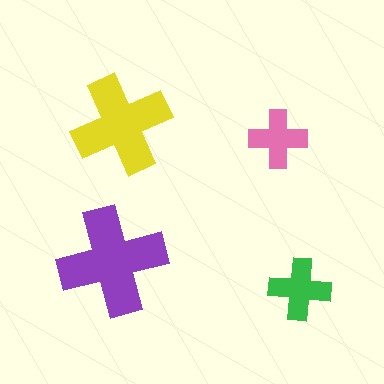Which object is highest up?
The yellow cross is topmost.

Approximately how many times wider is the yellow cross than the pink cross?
About 1.5 times wider.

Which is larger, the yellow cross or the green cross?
The yellow one.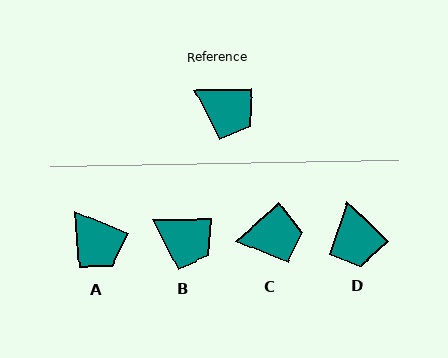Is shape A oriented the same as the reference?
No, it is off by about 24 degrees.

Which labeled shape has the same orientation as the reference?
B.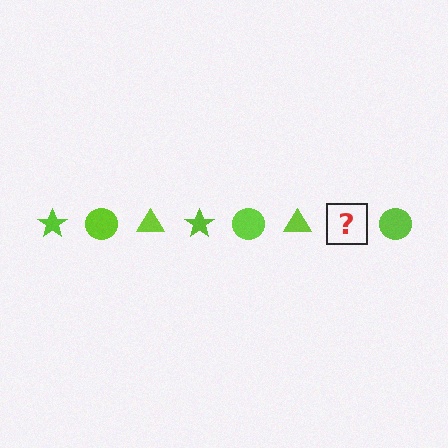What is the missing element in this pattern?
The missing element is a lime star.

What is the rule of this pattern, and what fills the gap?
The rule is that the pattern cycles through star, circle, triangle shapes in lime. The gap should be filled with a lime star.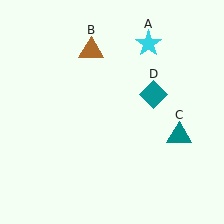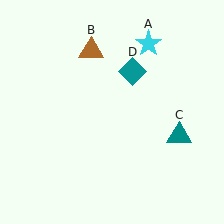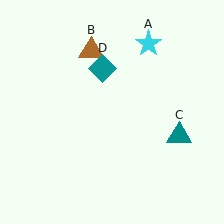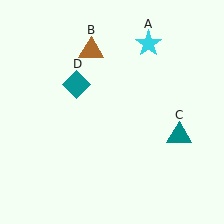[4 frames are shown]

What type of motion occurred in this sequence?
The teal diamond (object D) rotated counterclockwise around the center of the scene.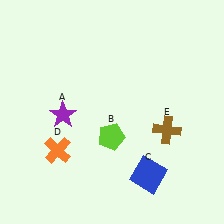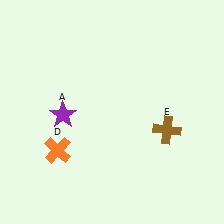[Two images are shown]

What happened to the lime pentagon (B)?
The lime pentagon (B) was removed in Image 2. It was in the bottom-left area of Image 1.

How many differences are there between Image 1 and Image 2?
There are 2 differences between the two images.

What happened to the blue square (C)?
The blue square (C) was removed in Image 2. It was in the bottom-right area of Image 1.